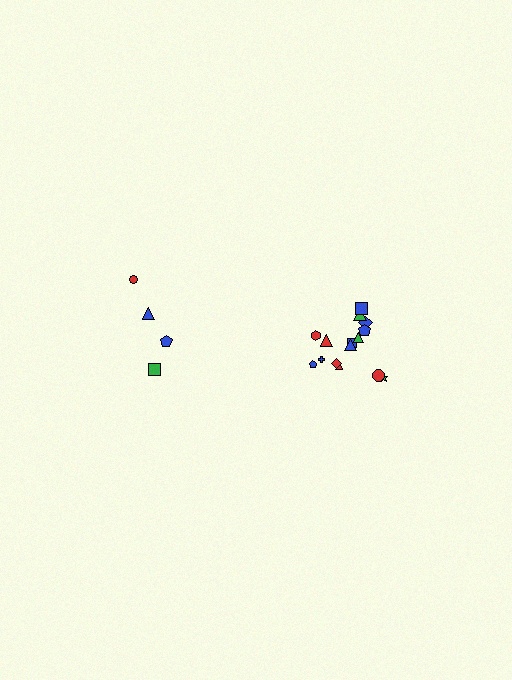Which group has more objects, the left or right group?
The right group.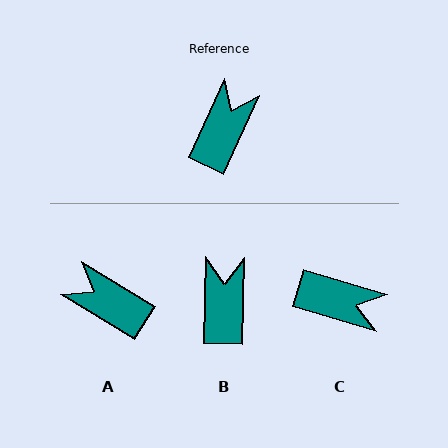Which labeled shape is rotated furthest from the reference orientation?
A, about 83 degrees away.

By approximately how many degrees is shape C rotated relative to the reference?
Approximately 82 degrees clockwise.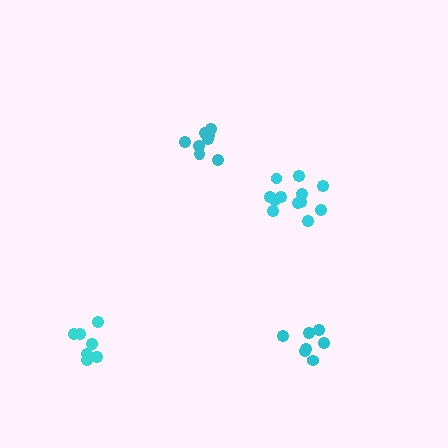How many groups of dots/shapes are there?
There are 4 groups.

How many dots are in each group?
Group 1: 7 dots, Group 2: 8 dots, Group 3: 12 dots, Group 4: 7 dots (34 total).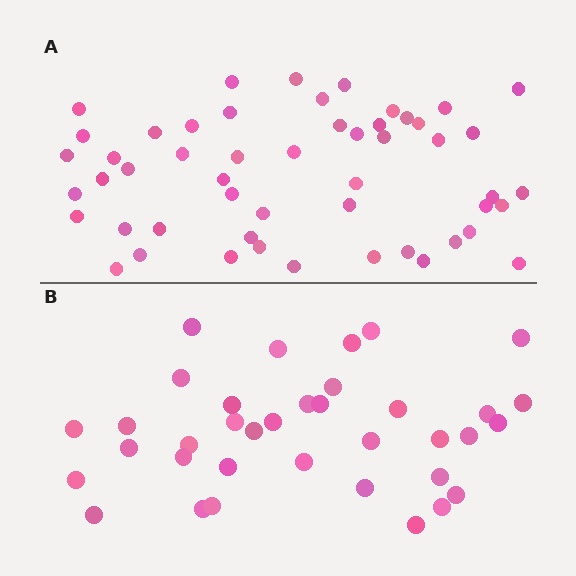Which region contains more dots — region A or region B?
Region A (the top region) has more dots.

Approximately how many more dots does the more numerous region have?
Region A has approximately 15 more dots than region B.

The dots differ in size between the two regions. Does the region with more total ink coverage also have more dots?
No. Region B has more total ink coverage because its dots are larger, but region A actually contains more individual dots. Total area can be misleading — the number of items is what matters here.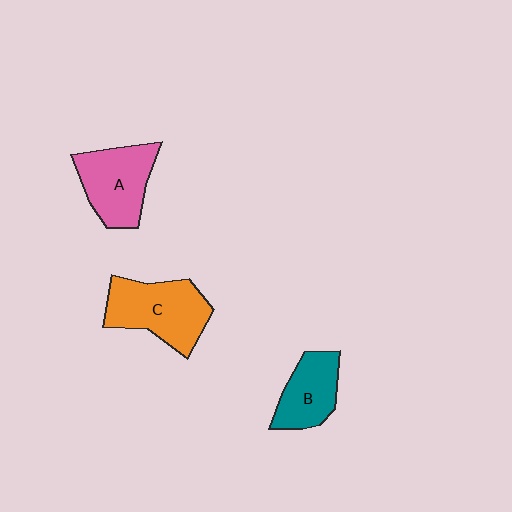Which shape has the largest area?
Shape C (orange).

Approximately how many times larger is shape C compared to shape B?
Approximately 1.5 times.